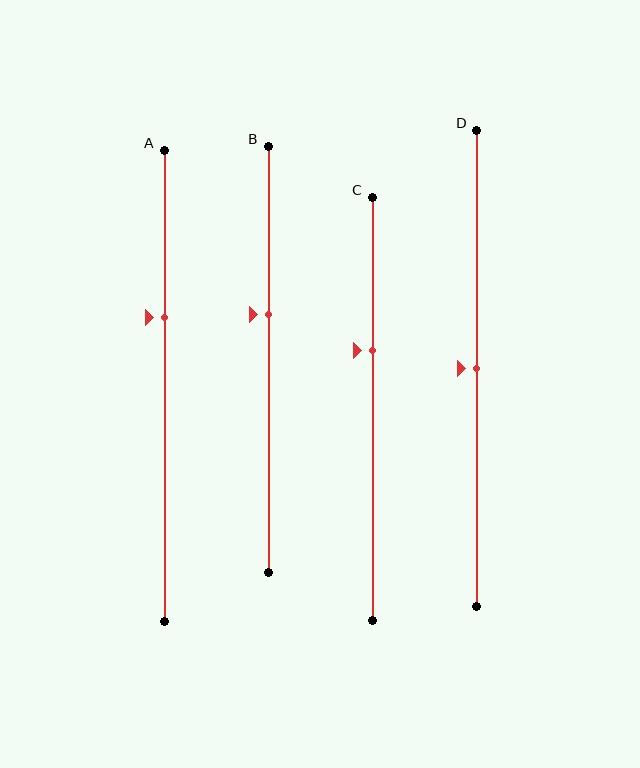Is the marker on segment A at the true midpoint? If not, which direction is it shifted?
No, the marker on segment A is shifted upward by about 15% of the segment length.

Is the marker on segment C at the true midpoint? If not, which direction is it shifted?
No, the marker on segment C is shifted upward by about 14% of the segment length.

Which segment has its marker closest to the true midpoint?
Segment D has its marker closest to the true midpoint.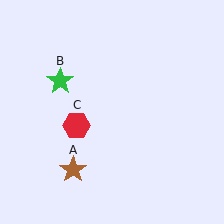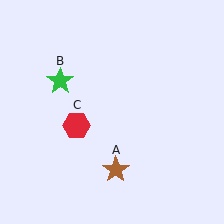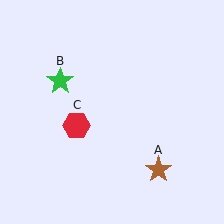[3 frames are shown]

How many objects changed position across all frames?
1 object changed position: brown star (object A).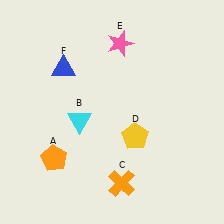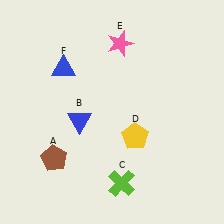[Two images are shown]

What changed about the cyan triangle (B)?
In Image 1, B is cyan. In Image 2, it changed to blue.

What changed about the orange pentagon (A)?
In Image 1, A is orange. In Image 2, it changed to brown.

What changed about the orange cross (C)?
In Image 1, C is orange. In Image 2, it changed to lime.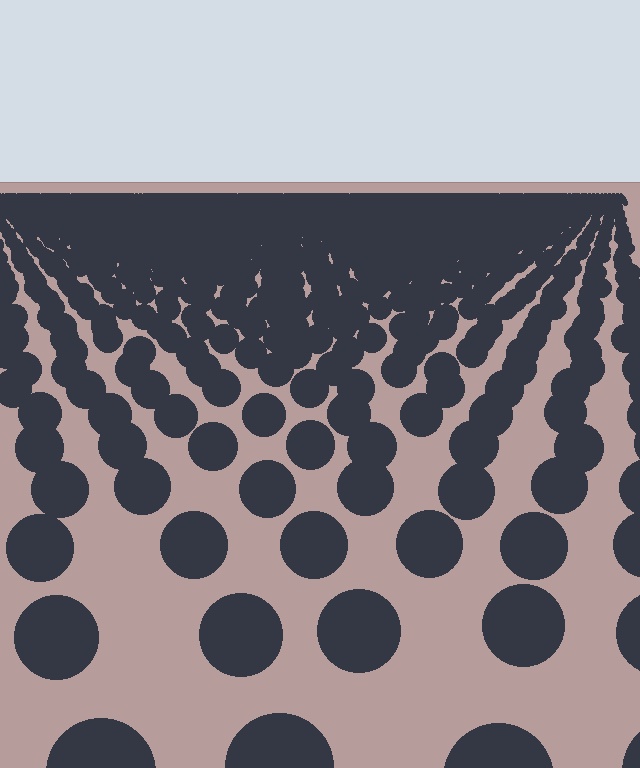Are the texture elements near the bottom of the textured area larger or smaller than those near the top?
Larger. Near the bottom, elements are closer to the viewer and appear at a bigger on-screen size.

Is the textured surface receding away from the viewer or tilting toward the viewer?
The surface is receding away from the viewer. Texture elements get smaller and denser toward the top.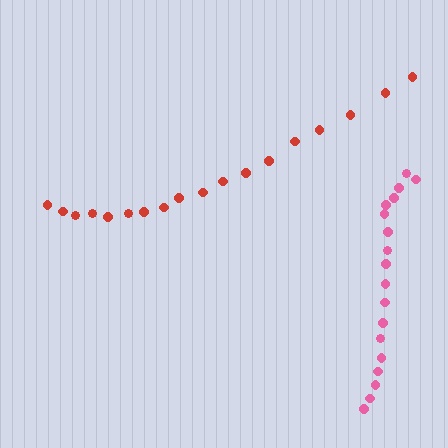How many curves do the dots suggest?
There are 2 distinct paths.